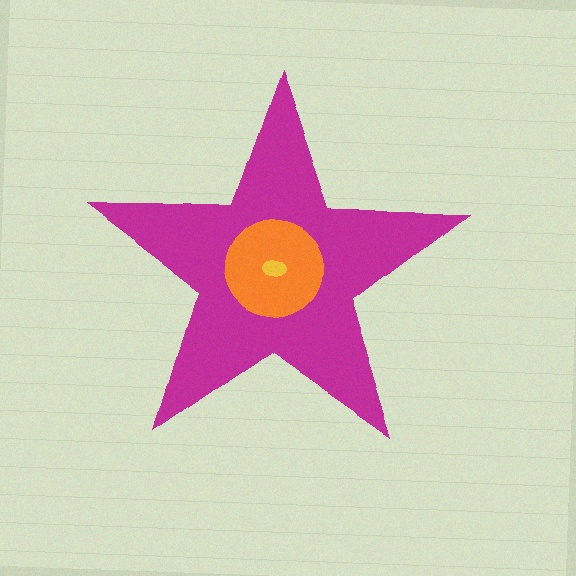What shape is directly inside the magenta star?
The orange circle.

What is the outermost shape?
The magenta star.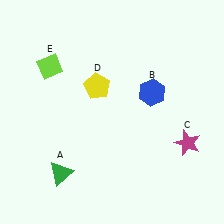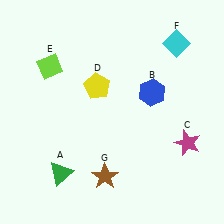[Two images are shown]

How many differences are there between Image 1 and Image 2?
There are 2 differences between the two images.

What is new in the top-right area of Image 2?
A cyan diamond (F) was added in the top-right area of Image 2.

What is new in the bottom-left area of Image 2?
A brown star (G) was added in the bottom-left area of Image 2.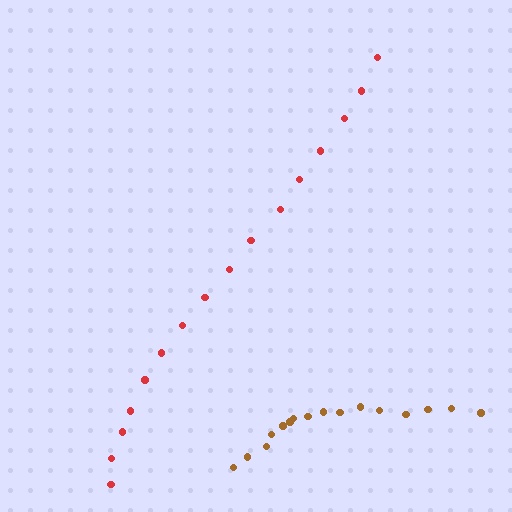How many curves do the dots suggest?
There are 2 distinct paths.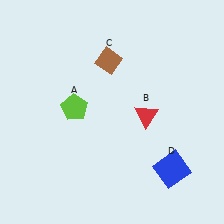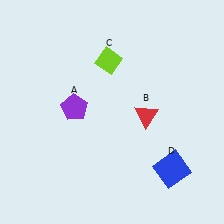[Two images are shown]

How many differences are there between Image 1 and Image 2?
There are 2 differences between the two images.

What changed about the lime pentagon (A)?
In Image 1, A is lime. In Image 2, it changed to purple.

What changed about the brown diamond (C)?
In Image 1, C is brown. In Image 2, it changed to lime.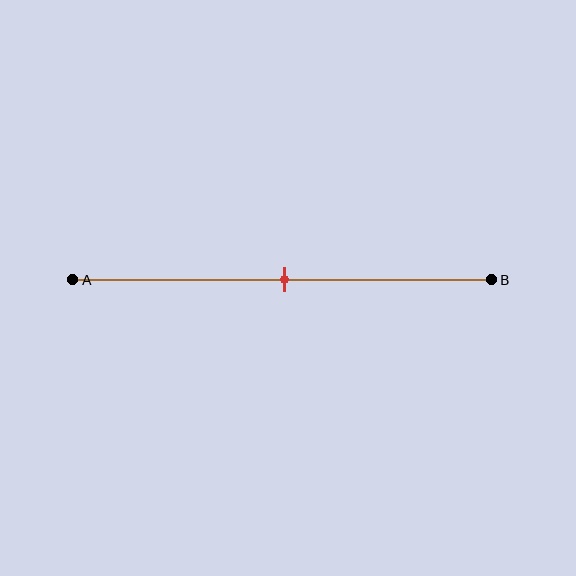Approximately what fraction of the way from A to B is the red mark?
The red mark is approximately 50% of the way from A to B.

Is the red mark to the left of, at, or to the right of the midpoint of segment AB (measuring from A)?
The red mark is approximately at the midpoint of segment AB.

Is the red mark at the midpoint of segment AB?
Yes, the mark is approximately at the midpoint.